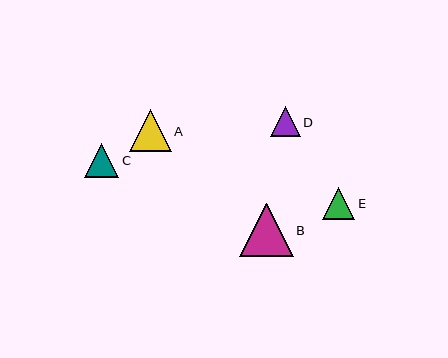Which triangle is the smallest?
Triangle D is the smallest with a size of approximately 30 pixels.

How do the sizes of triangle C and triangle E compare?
Triangle C and triangle E are approximately the same size.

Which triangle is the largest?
Triangle B is the largest with a size of approximately 54 pixels.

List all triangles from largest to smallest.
From largest to smallest: B, A, C, E, D.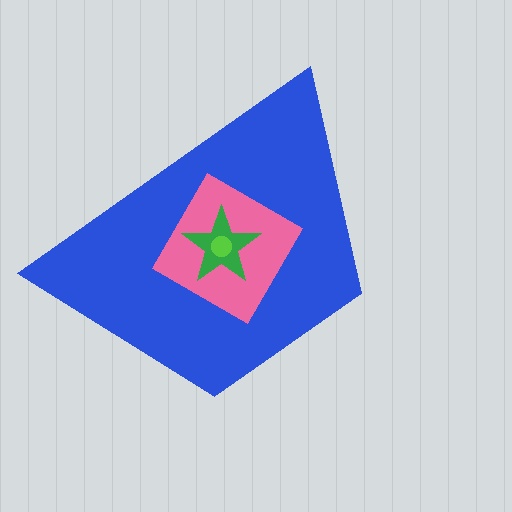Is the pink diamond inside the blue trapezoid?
Yes.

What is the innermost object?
The lime circle.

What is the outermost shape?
The blue trapezoid.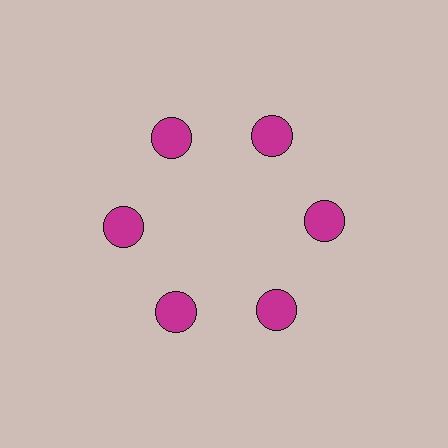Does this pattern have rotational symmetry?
Yes, this pattern has 6-fold rotational symmetry. It looks the same after rotating 60 degrees around the center.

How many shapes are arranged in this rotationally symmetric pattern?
There are 6 shapes, arranged in 6 groups of 1.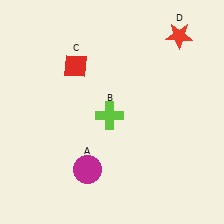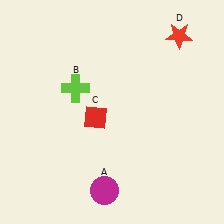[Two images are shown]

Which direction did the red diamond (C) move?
The red diamond (C) moved down.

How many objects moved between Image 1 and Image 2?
3 objects moved between the two images.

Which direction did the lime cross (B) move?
The lime cross (B) moved left.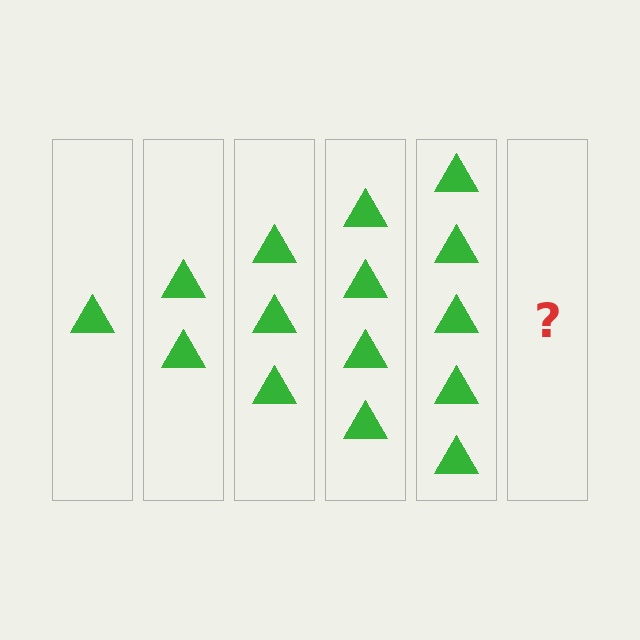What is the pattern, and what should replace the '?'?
The pattern is that each step adds one more triangle. The '?' should be 6 triangles.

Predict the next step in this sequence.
The next step is 6 triangles.